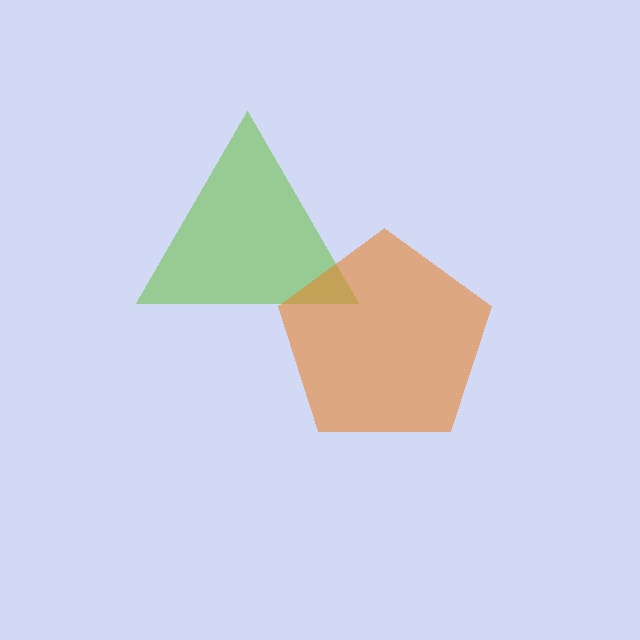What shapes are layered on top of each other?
The layered shapes are: a lime triangle, an orange pentagon.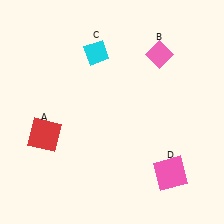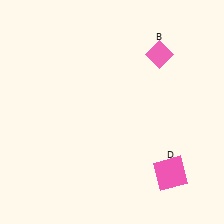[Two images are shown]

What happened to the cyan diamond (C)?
The cyan diamond (C) was removed in Image 2. It was in the top-left area of Image 1.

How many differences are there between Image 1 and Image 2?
There are 2 differences between the two images.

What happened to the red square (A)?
The red square (A) was removed in Image 2. It was in the bottom-left area of Image 1.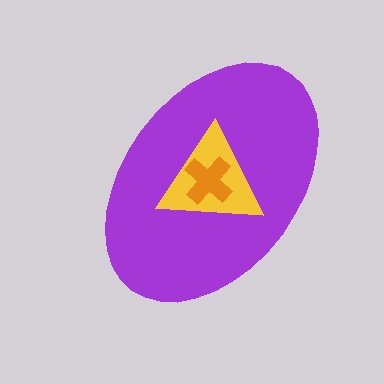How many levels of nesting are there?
3.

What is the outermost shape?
The purple ellipse.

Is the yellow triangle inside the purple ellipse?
Yes.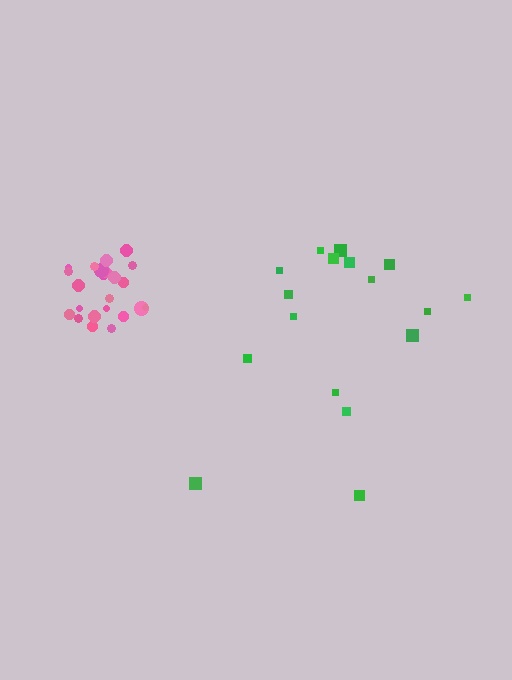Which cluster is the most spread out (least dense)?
Green.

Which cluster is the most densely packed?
Pink.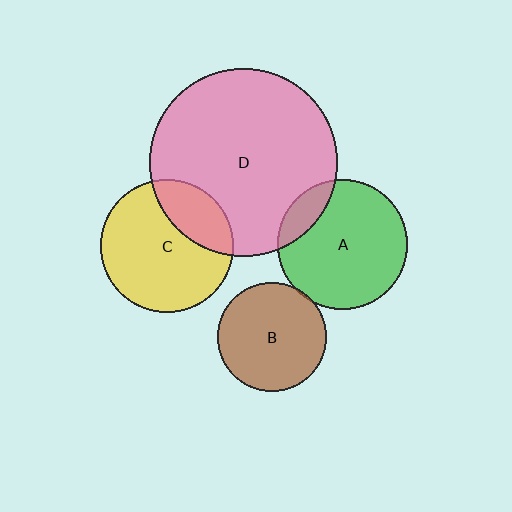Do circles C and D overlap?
Yes.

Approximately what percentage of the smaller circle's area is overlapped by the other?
Approximately 25%.